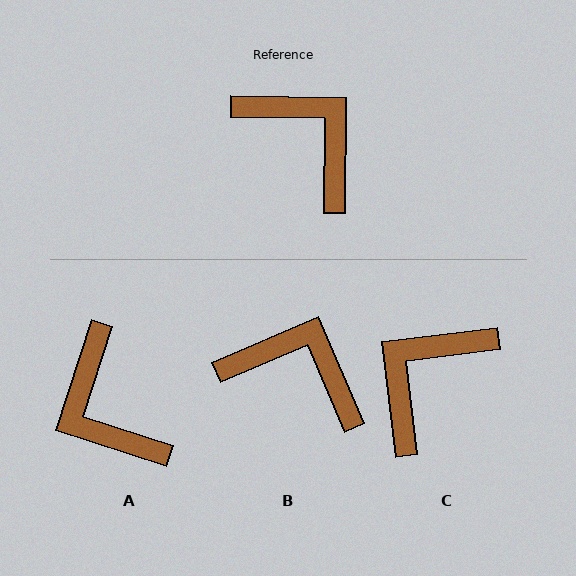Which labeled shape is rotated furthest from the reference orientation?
A, about 163 degrees away.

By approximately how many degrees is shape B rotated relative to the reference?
Approximately 24 degrees counter-clockwise.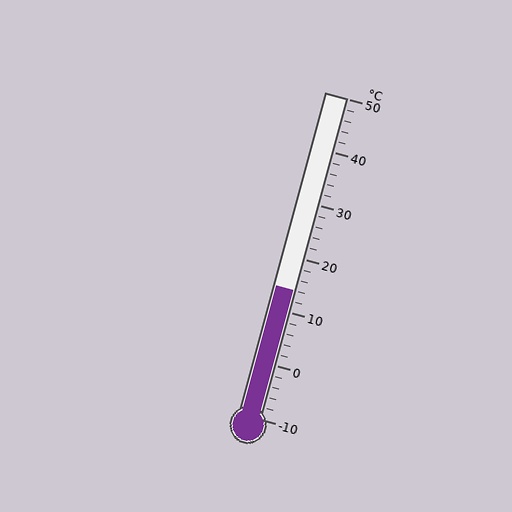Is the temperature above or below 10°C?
The temperature is above 10°C.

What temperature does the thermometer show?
The thermometer shows approximately 14°C.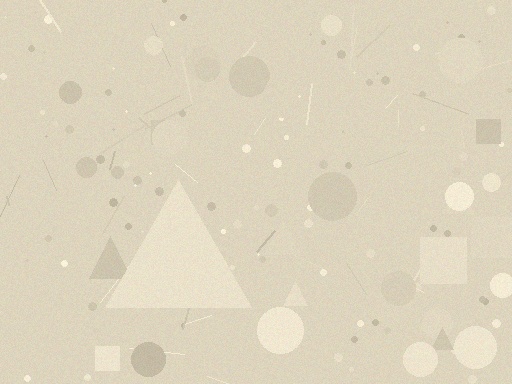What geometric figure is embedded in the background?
A triangle is embedded in the background.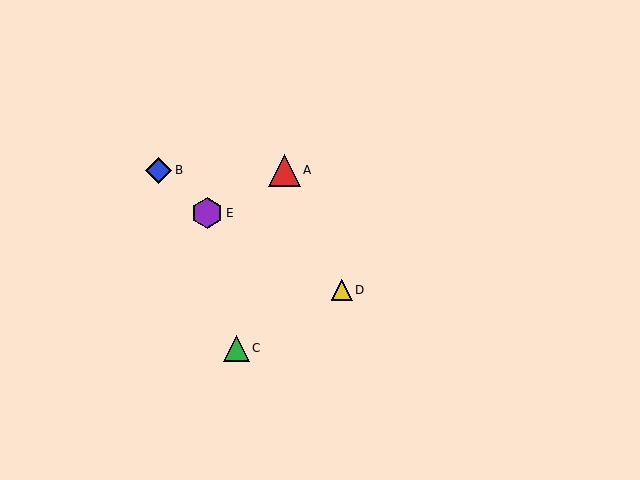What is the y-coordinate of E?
Object E is at y≈213.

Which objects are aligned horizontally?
Objects A, B are aligned horizontally.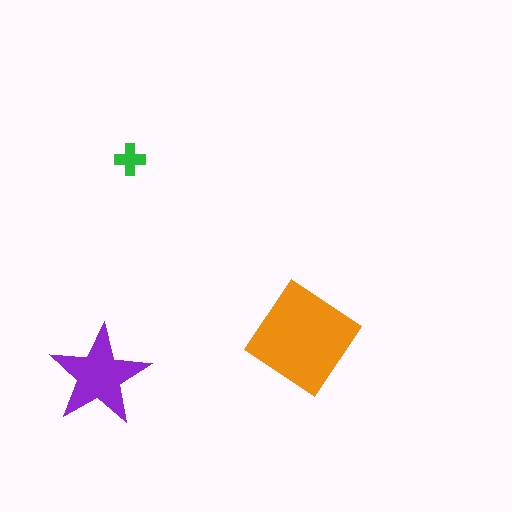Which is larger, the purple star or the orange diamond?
The orange diamond.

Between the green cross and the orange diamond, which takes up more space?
The orange diamond.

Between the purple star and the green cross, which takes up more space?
The purple star.